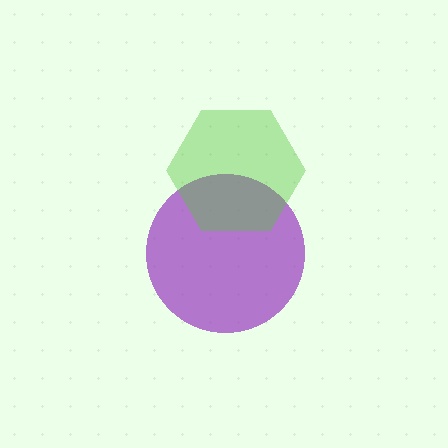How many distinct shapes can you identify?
There are 2 distinct shapes: a purple circle, a lime hexagon.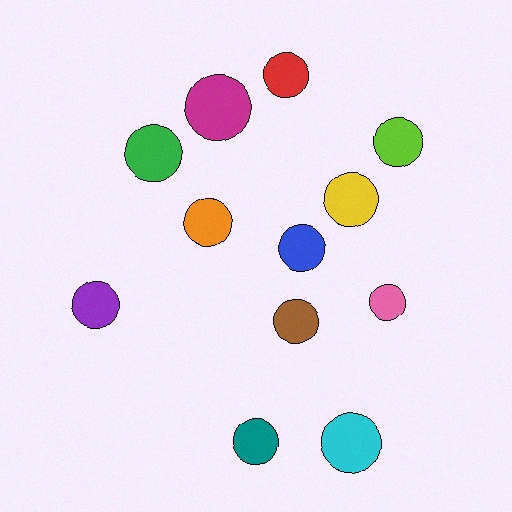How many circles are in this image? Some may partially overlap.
There are 12 circles.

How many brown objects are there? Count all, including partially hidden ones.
There is 1 brown object.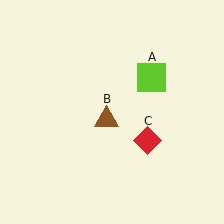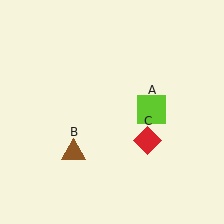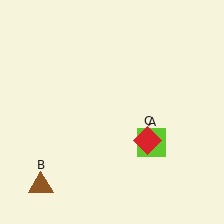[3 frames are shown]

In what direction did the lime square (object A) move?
The lime square (object A) moved down.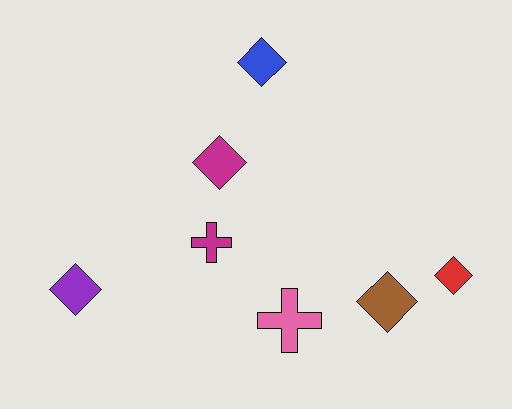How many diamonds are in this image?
There are 5 diamonds.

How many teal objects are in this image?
There are no teal objects.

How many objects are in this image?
There are 7 objects.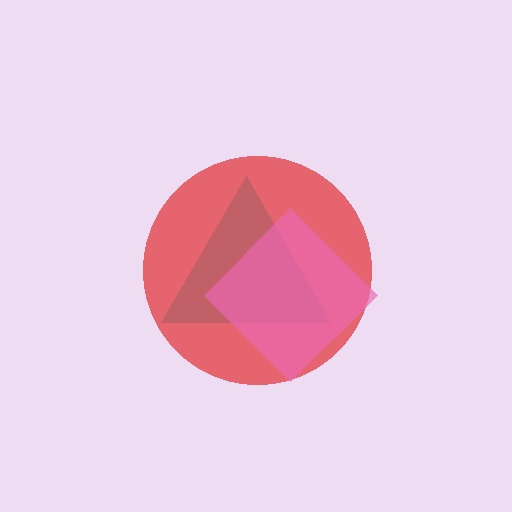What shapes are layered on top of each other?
The layered shapes are: a cyan triangle, a red circle, a pink diamond.